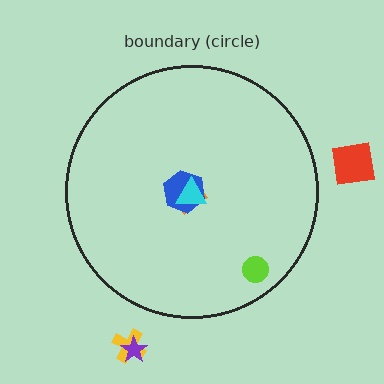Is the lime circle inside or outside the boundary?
Inside.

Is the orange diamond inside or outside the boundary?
Inside.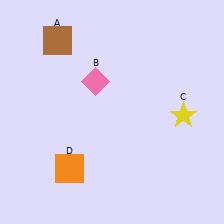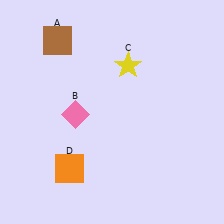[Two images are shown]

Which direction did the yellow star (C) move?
The yellow star (C) moved left.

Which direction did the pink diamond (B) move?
The pink diamond (B) moved down.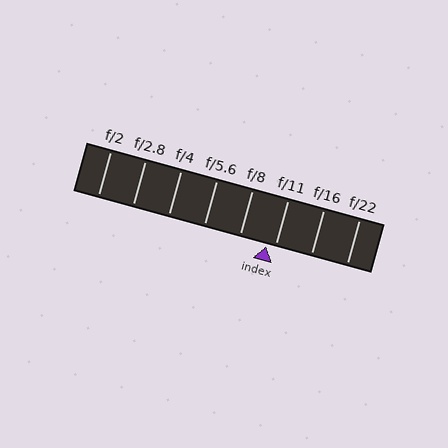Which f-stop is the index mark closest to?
The index mark is closest to f/11.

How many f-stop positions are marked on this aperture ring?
There are 8 f-stop positions marked.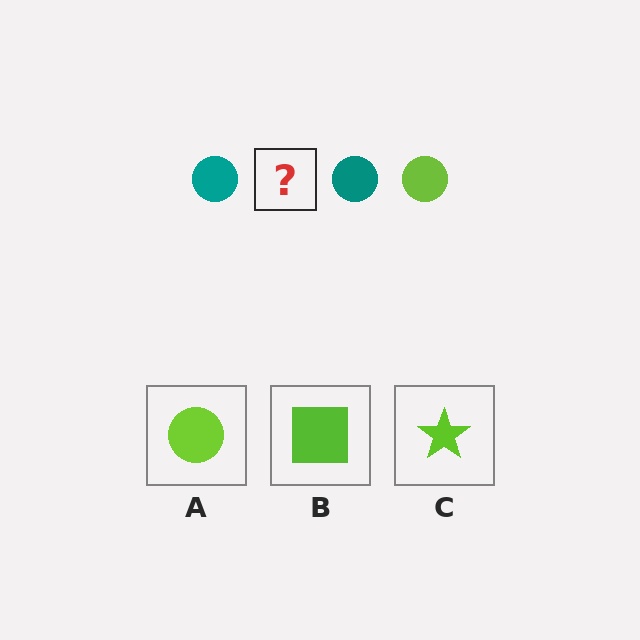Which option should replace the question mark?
Option A.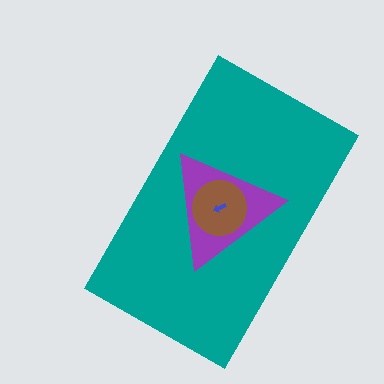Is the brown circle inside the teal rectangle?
Yes.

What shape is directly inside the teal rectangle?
The purple triangle.